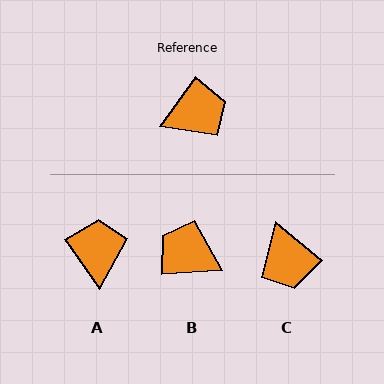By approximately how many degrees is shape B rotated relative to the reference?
Approximately 129 degrees counter-clockwise.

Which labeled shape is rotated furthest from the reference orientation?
B, about 129 degrees away.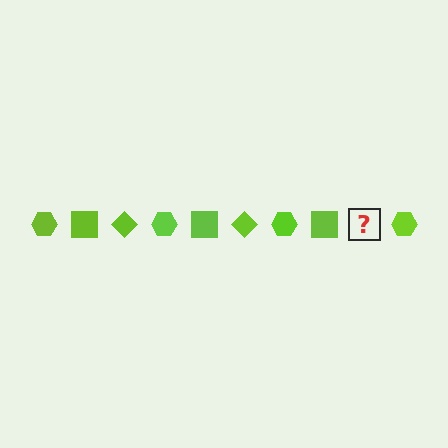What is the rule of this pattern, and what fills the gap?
The rule is that the pattern cycles through hexagon, square, diamond shapes in lime. The gap should be filled with a lime diamond.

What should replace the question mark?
The question mark should be replaced with a lime diamond.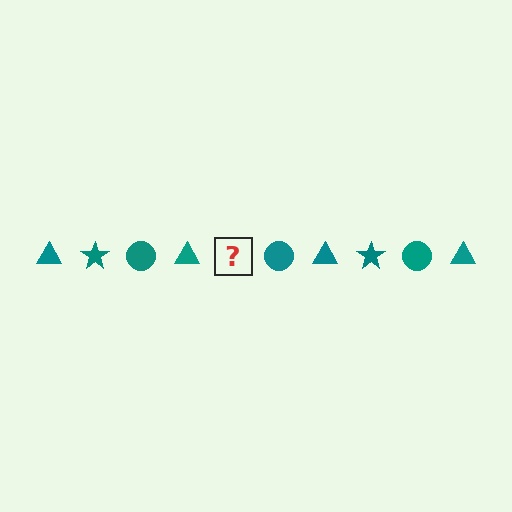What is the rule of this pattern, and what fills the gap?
The rule is that the pattern cycles through triangle, star, circle shapes in teal. The gap should be filled with a teal star.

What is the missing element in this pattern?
The missing element is a teal star.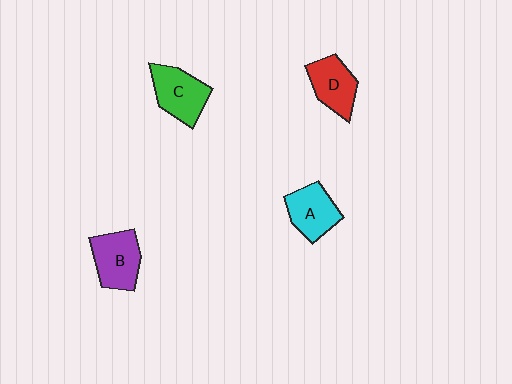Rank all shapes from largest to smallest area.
From largest to smallest: B (purple), C (green), A (cyan), D (red).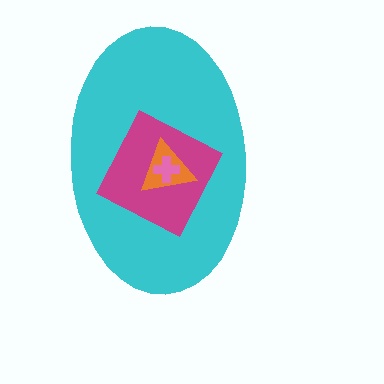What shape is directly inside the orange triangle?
The pink cross.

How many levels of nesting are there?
4.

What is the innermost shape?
The pink cross.